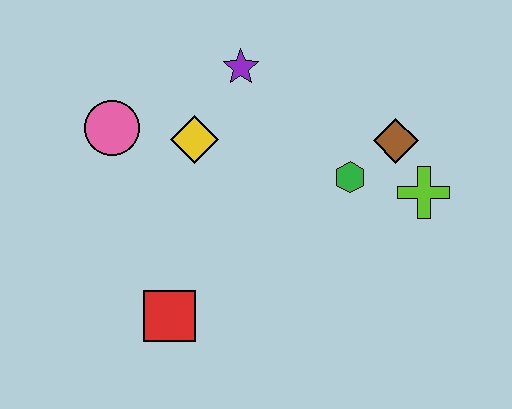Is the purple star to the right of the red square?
Yes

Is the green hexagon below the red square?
No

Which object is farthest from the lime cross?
The pink circle is farthest from the lime cross.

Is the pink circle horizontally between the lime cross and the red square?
No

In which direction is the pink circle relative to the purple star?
The pink circle is to the left of the purple star.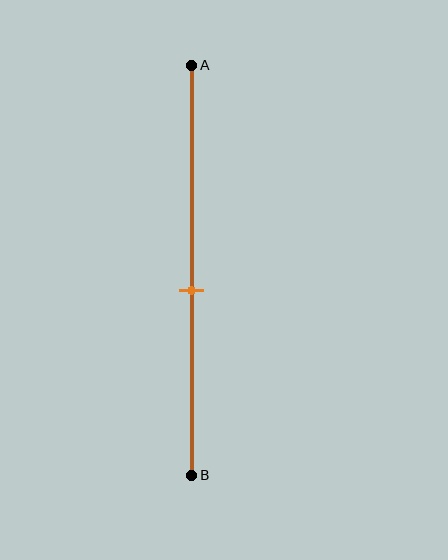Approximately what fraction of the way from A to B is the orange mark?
The orange mark is approximately 55% of the way from A to B.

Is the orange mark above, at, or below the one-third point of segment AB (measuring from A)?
The orange mark is below the one-third point of segment AB.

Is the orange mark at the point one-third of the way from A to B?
No, the mark is at about 55% from A, not at the 33% one-third point.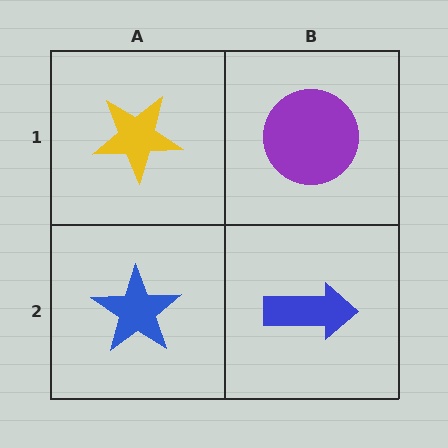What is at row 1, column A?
A yellow star.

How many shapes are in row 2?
2 shapes.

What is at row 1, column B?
A purple circle.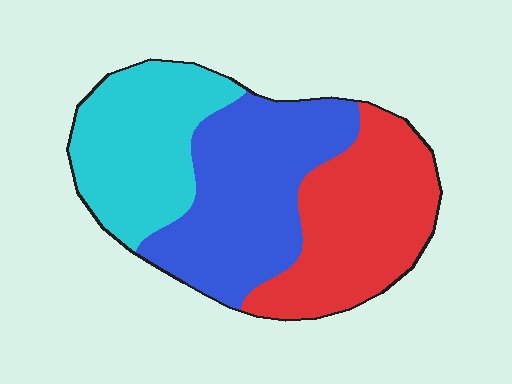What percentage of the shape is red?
Red covers around 35% of the shape.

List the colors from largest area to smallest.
From largest to smallest: blue, red, cyan.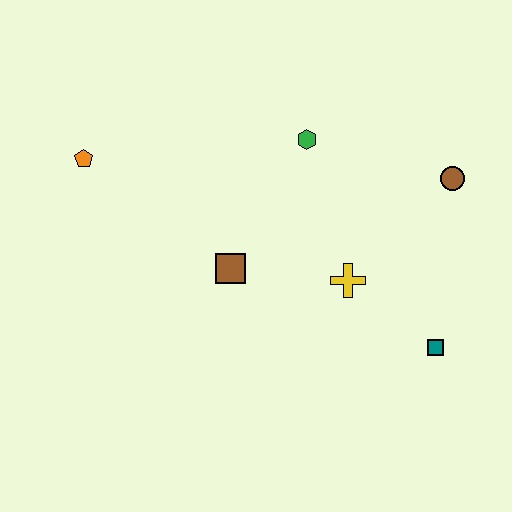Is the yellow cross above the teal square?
Yes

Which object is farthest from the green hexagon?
The teal square is farthest from the green hexagon.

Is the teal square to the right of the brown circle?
No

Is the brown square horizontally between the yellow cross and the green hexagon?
No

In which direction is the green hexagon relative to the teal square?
The green hexagon is above the teal square.